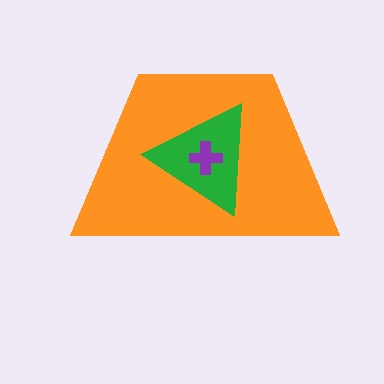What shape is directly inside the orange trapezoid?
The green triangle.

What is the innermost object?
The purple cross.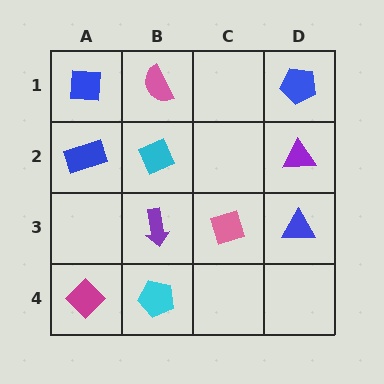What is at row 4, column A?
A magenta diamond.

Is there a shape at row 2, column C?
No, that cell is empty.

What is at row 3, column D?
A blue triangle.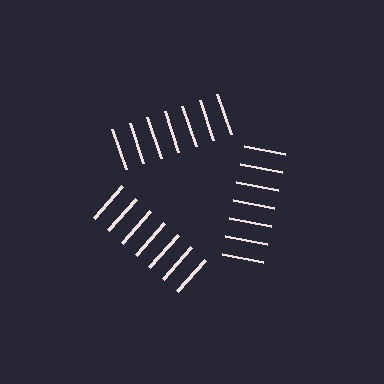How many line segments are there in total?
21 — 7 along each of the 3 edges.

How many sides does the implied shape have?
3 sides — the line-ends trace a triangle.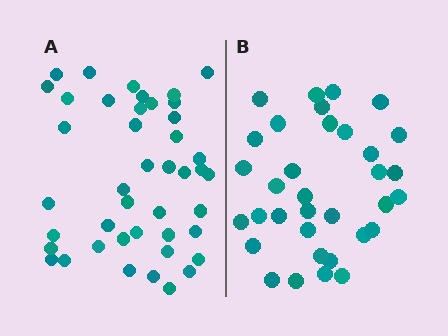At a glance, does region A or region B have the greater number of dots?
Region A (the left region) has more dots.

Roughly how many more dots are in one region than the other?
Region A has roughly 8 or so more dots than region B.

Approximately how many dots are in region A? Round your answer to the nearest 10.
About 40 dots. (The exact count is 43, which rounds to 40.)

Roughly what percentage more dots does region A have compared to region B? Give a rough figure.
About 25% more.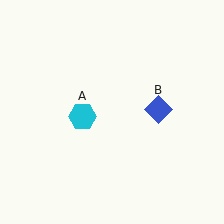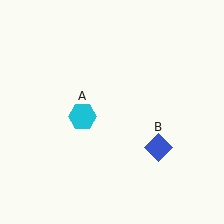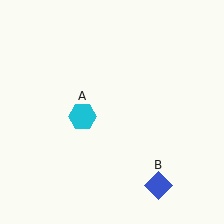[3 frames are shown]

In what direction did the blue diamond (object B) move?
The blue diamond (object B) moved down.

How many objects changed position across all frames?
1 object changed position: blue diamond (object B).